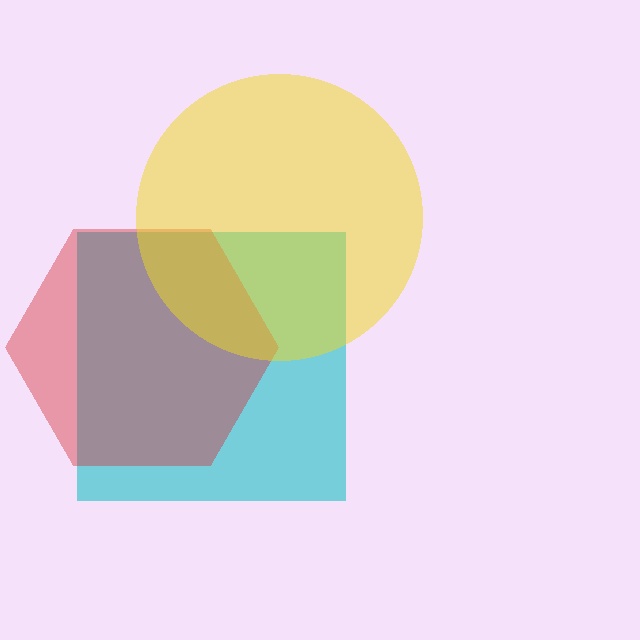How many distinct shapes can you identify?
There are 3 distinct shapes: a cyan square, a red hexagon, a yellow circle.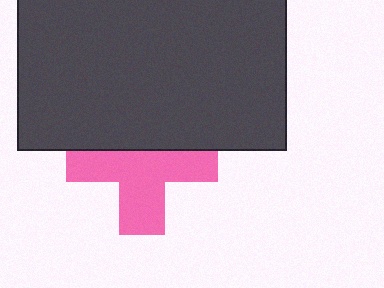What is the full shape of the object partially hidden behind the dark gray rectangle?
The partially hidden object is a pink cross.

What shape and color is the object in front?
The object in front is a dark gray rectangle.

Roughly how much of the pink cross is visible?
About half of it is visible (roughly 59%).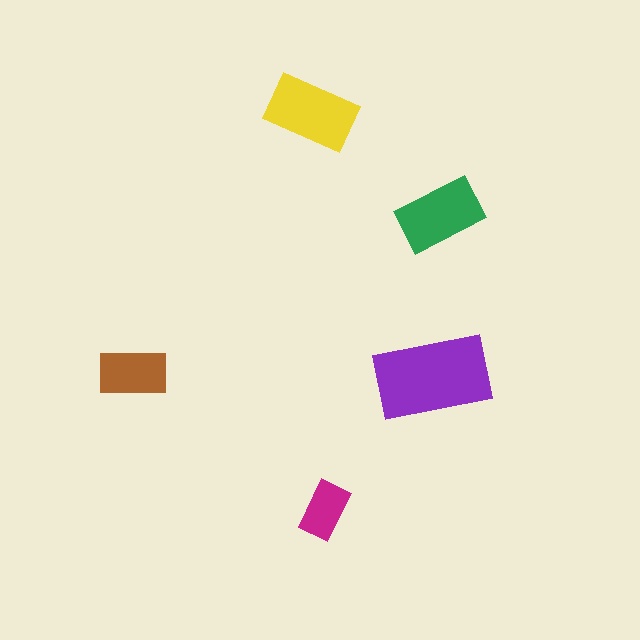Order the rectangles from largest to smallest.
the purple one, the yellow one, the green one, the brown one, the magenta one.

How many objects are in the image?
There are 5 objects in the image.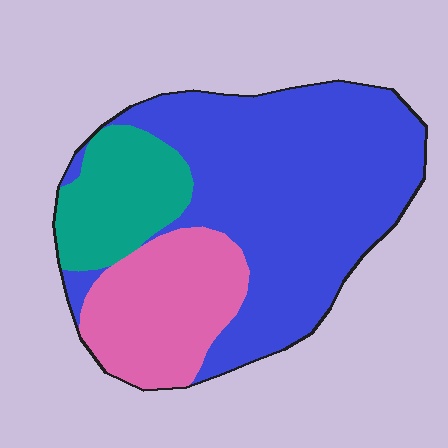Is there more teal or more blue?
Blue.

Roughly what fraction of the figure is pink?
Pink takes up about one quarter (1/4) of the figure.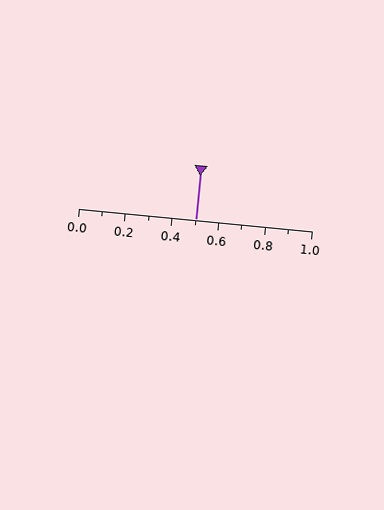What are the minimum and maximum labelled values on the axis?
The axis runs from 0.0 to 1.0.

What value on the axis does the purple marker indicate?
The marker indicates approximately 0.5.